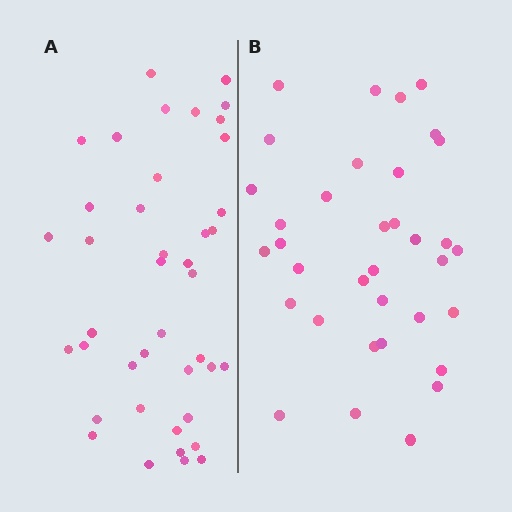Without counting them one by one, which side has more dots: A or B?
Region A (the left region) has more dots.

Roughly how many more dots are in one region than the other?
Region A has about 6 more dots than region B.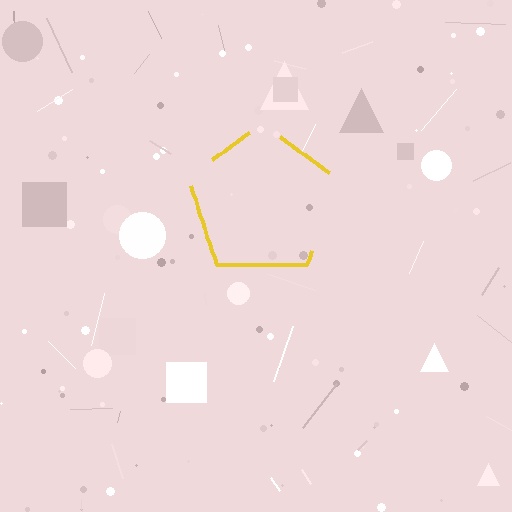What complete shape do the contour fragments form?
The contour fragments form a pentagon.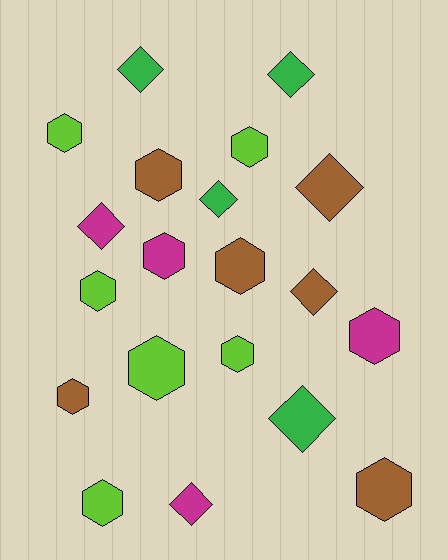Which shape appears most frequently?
Hexagon, with 12 objects.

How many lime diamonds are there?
There are no lime diamonds.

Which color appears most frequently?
Lime, with 6 objects.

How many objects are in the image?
There are 20 objects.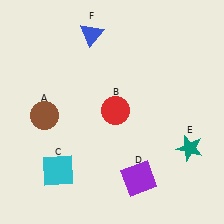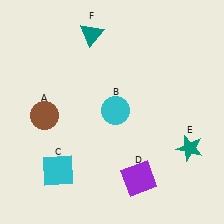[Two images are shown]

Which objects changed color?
B changed from red to cyan. F changed from blue to teal.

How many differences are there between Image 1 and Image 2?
There are 2 differences between the two images.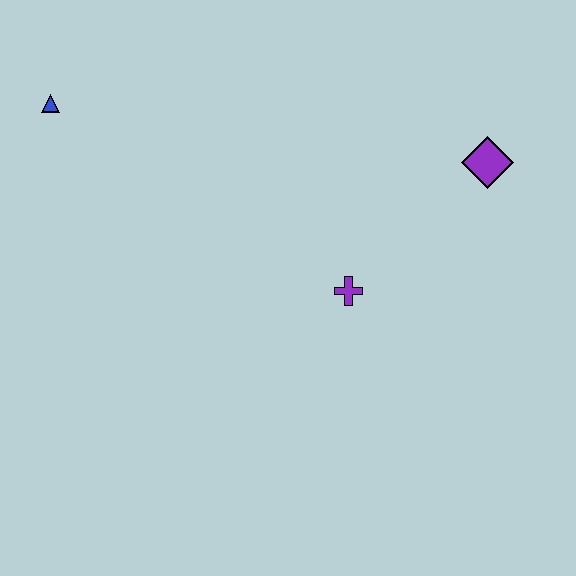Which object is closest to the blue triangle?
The purple cross is closest to the blue triangle.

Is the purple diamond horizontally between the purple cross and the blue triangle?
No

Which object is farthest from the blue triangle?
The purple diamond is farthest from the blue triangle.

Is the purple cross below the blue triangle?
Yes